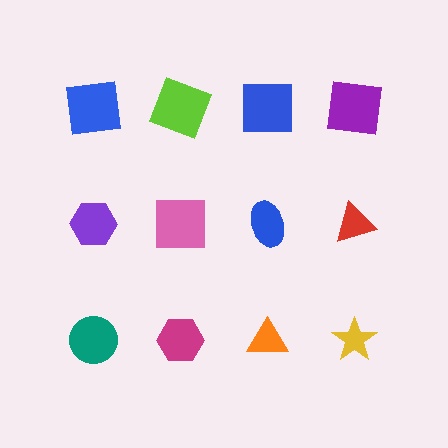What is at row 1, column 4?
A purple square.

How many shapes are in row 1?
4 shapes.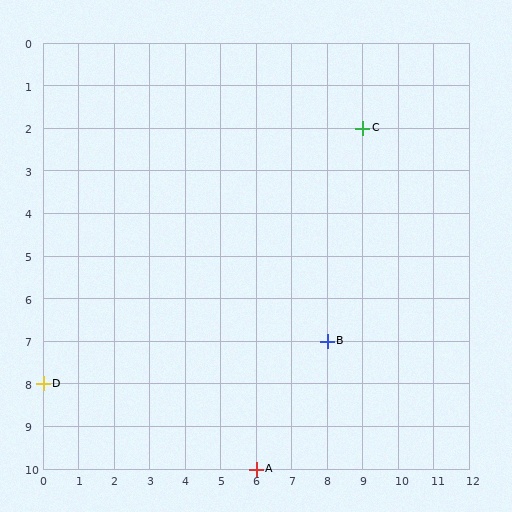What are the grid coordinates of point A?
Point A is at grid coordinates (6, 10).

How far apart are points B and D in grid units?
Points B and D are 8 columns and 1 row apart (about 8.1 grid units diagonally).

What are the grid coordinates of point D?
Point D is at grid coordinates (0, 8).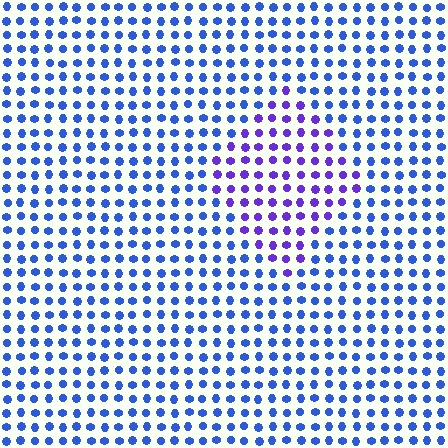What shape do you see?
I see a diamond.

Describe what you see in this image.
The image is filled with small blue elements in a uniform arrangement. A diamond-shaped region is visible where the elements are tinted to a slightly different hue, forming a subtle color boundary.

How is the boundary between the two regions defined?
The boundary is defined purely by a slight shift in hue (about 37 degrees). Spacing, size, and orientation are identical on both sides.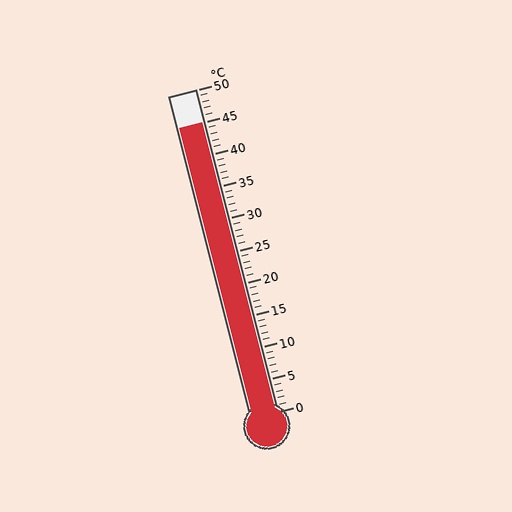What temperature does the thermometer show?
The thermometer shows approximately 45°C.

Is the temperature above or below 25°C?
The temperature is above 25°C.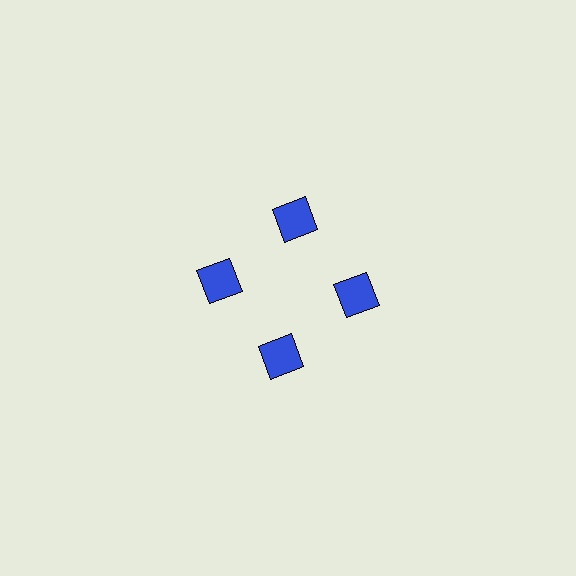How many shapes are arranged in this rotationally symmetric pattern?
There are 4 shapes, arranged in 4 groups of 1.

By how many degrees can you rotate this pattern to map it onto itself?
The pattern maps onto itself every 90 degrees of rotation.